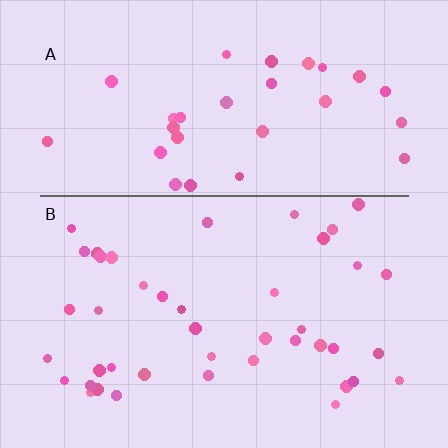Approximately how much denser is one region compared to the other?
Approximately 1.3× — region B over region A.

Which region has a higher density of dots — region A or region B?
B (the bottom).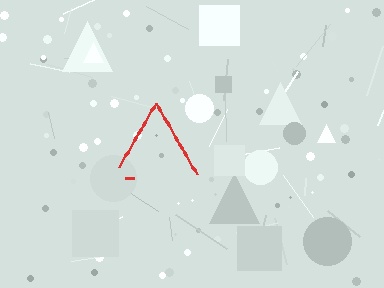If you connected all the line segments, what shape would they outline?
They would outline a triangle.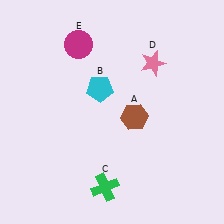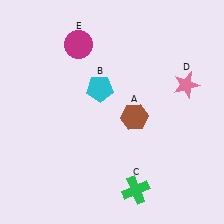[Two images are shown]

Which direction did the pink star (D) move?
The pink star (D) moved right.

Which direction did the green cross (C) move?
The green cross (C) moved right.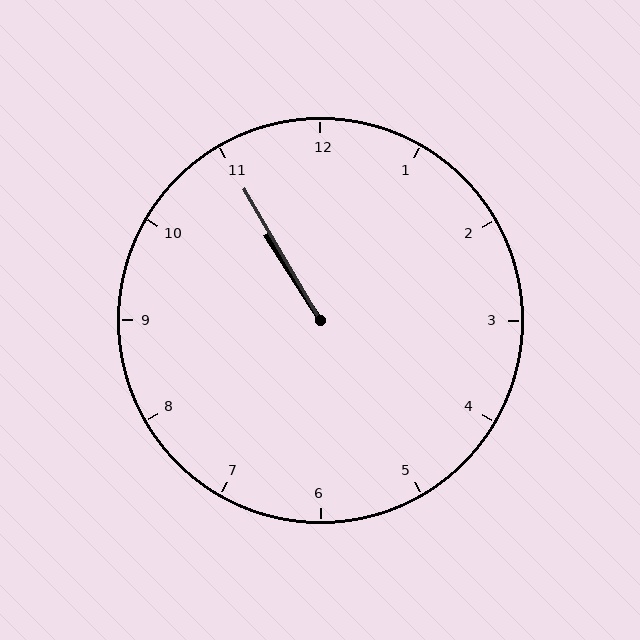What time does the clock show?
10:55.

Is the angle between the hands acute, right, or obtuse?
It is acute.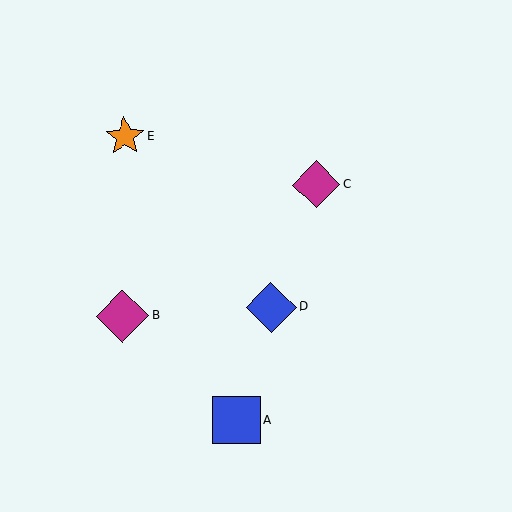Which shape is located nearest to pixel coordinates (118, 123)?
The orange star (labeled E) at (125, 137) is nearest to that location.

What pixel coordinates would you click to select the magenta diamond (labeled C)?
Click at (316, 185) to select the magenta diamond C.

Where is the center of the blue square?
The center of the blue square is at (237, 420).